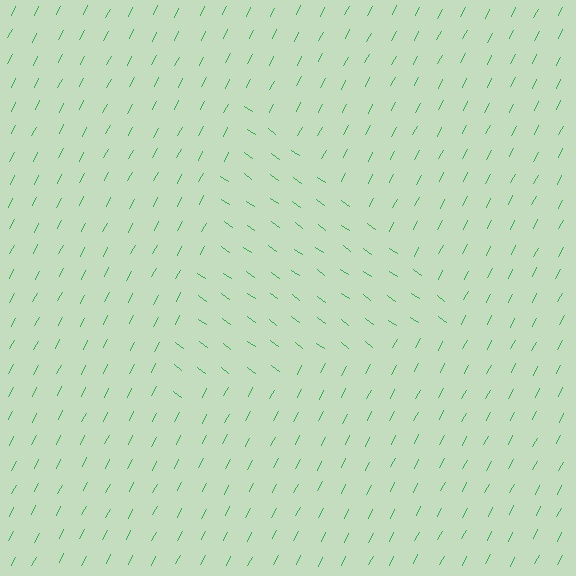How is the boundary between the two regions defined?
The boundary is defined purely by a change in line orientation (approximately 82 degrees difference). All lines are the same color and thickness.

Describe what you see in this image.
The image is filled with small green line segments. A triangle region in the image has lines oriented differently from the surrounding lines, creating a visible texture boundary.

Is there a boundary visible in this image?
Yes, there is a texture boundary formed by a change in line orientation.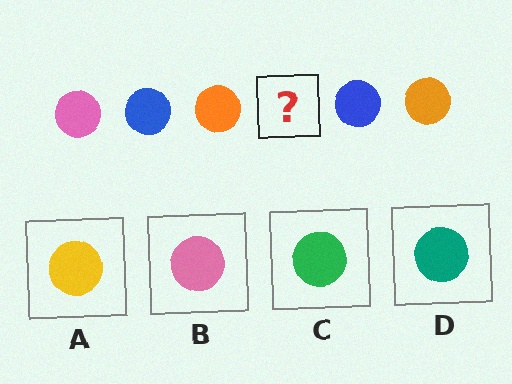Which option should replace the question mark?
Option B.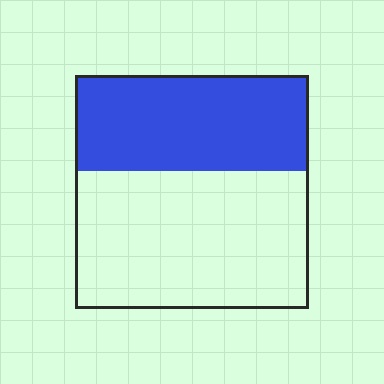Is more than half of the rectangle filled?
No.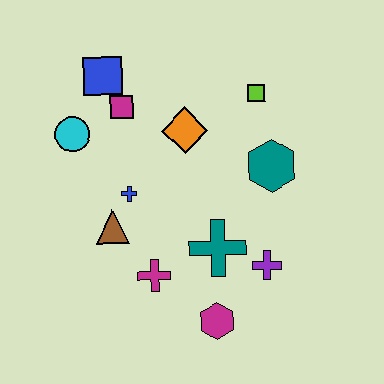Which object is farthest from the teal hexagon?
The cyan circle is farthest from the teal hexagon.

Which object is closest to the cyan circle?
The magenta square is closest to the cyan circle.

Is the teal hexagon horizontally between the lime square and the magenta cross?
No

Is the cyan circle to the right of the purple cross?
No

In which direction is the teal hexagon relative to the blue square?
The teal hexagon is to the right of the blue square.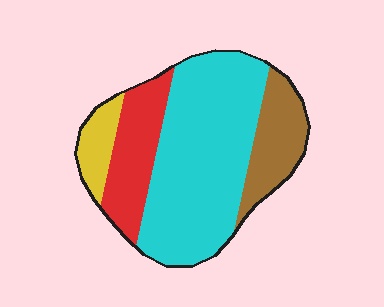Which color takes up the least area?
Yellow, at roughly 10%.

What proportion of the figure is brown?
Brown covers about 15% of the figure.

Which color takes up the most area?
Cyan, at roughly 55%.